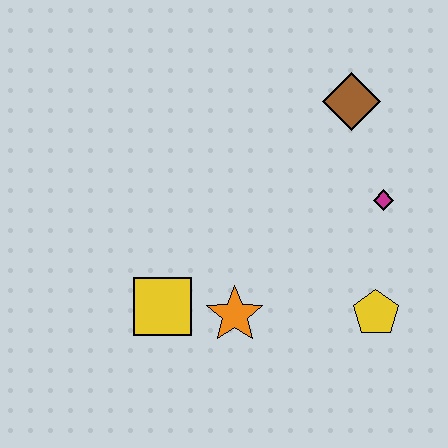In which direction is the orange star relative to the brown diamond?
The orange star is below the brown diamond.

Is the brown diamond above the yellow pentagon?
Yes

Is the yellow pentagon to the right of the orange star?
Yes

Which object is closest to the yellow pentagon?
The magenta diamond is closest to the yellow pentagon.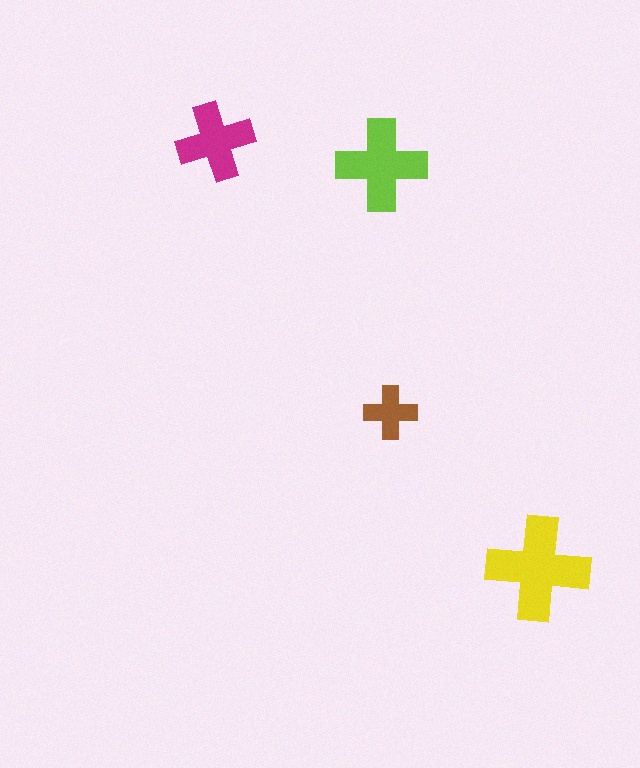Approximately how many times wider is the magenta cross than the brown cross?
About 1.5 times wider.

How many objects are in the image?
There are 4 objects in the image.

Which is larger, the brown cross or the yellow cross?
The yellow one.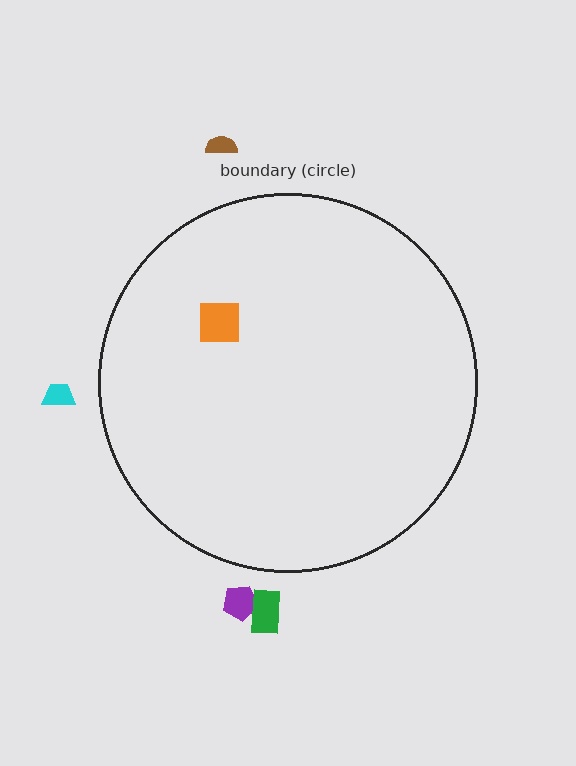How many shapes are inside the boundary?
1 inside, 4 outside.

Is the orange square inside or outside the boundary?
Inside.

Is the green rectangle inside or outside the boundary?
Outside.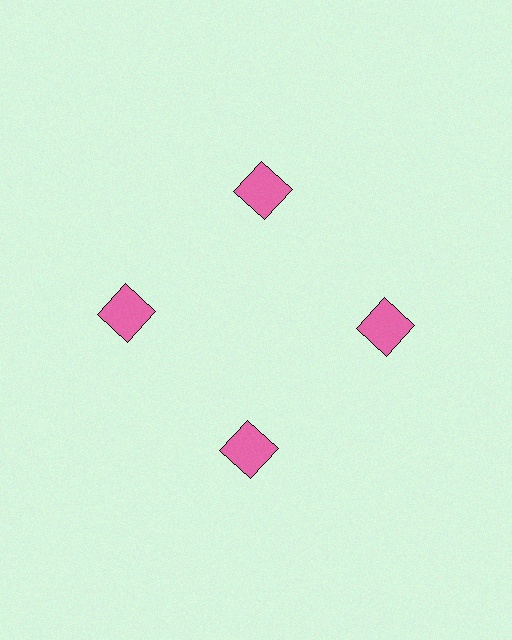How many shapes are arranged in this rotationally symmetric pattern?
There are 4 shapes, arranged in 4 groups of 1.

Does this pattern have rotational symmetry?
Yes, this pattern has 4-fold rotational symmetry. It looks the same after rotating 90 degrees around the center.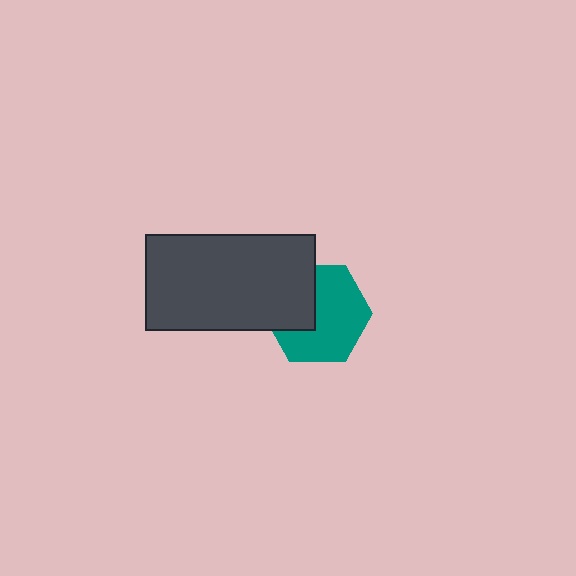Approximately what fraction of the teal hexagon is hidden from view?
Roughly 35% of the teal hexagon is hidden behind the dark gray rectangle.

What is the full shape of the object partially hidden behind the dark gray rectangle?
The partially hidden object is a teal hexagon.